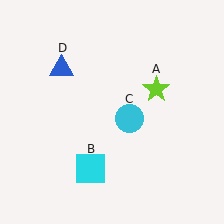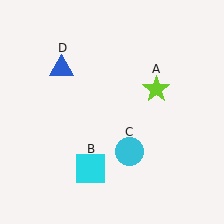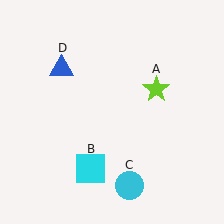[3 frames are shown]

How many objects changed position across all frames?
1 object changed position: cyan circle (object C).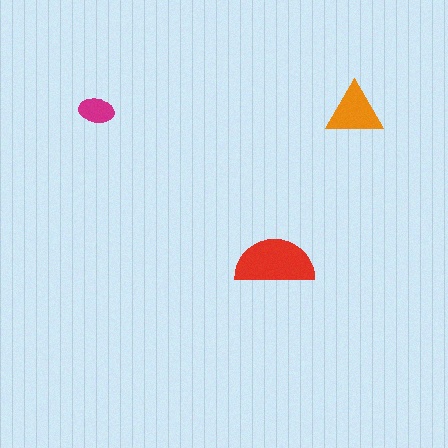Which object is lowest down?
The red semicircle is bottommost.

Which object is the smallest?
The magenta ellipse.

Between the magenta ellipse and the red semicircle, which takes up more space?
The red semicircle.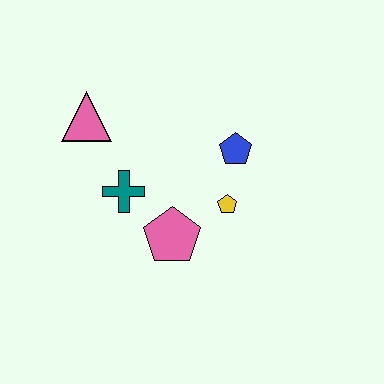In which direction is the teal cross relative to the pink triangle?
The teal cross is below the pink triangle.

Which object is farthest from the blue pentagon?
The pink triangle is farthest from the blue pentagon.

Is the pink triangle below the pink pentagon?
No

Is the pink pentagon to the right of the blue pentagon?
No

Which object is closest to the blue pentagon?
The yellow pentagon is closest to the blue pentagon.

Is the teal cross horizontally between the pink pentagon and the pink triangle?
Yes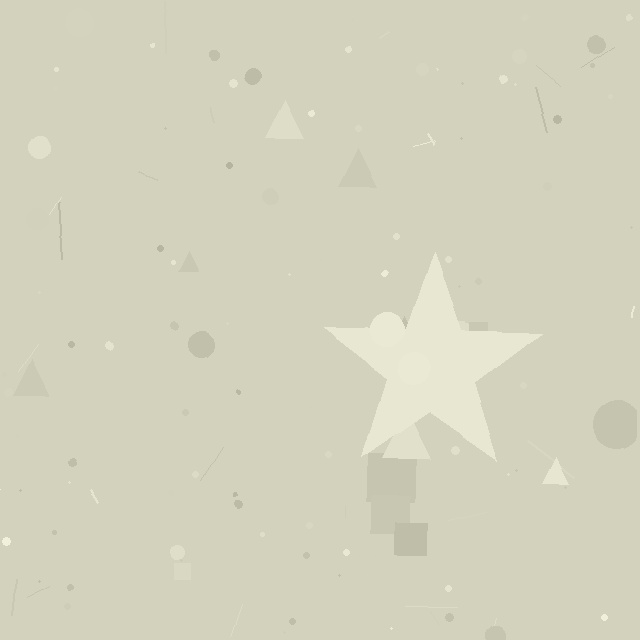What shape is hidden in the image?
A star is hidden in the image.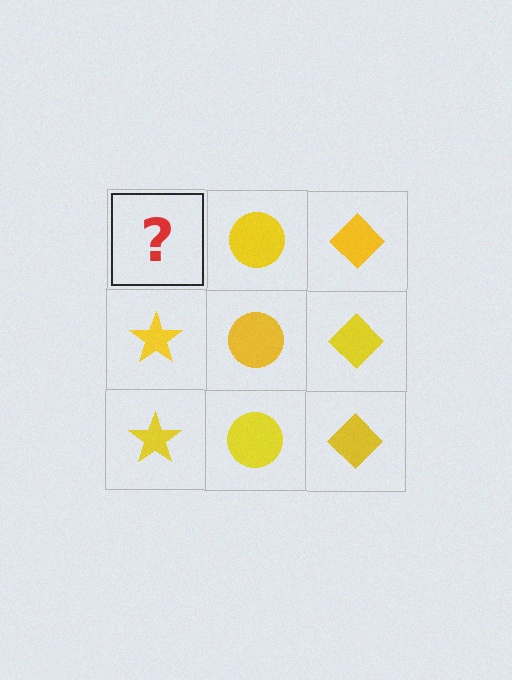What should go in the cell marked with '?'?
The missing cell should contain a yellow star.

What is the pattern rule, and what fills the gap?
The rule is that each column has a consistent shape. The gap should be filled with a yellow star.